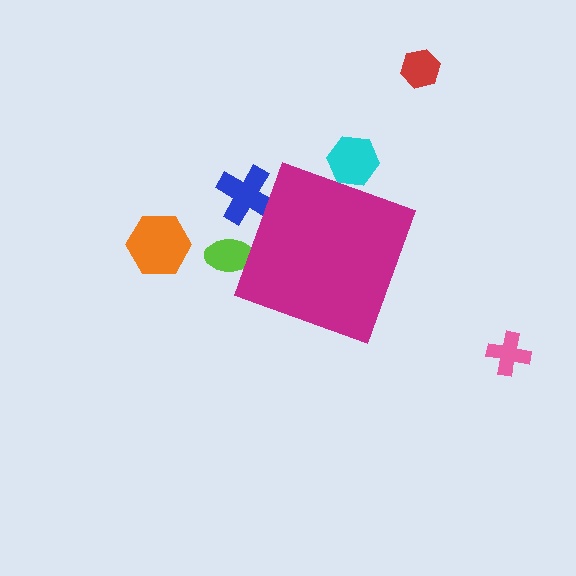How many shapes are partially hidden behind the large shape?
3 shapes are partially hidden.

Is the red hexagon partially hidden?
No, the red hexagon is fully visible.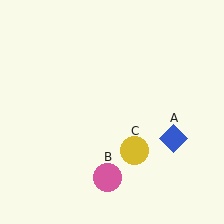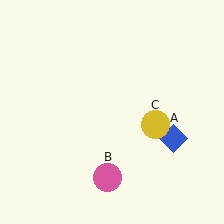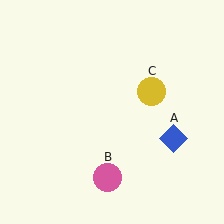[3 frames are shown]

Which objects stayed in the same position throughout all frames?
Blue diamond (object A) and pink circle (object B) remained stationary.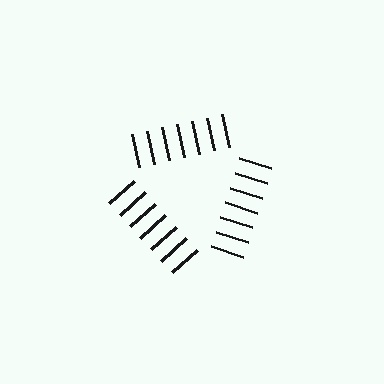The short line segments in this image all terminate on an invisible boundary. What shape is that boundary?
An illusory triangle — the line segments terminate on its edges but no continuous stroke is drawn.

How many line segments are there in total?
21 — 7 along each of the 3 edges.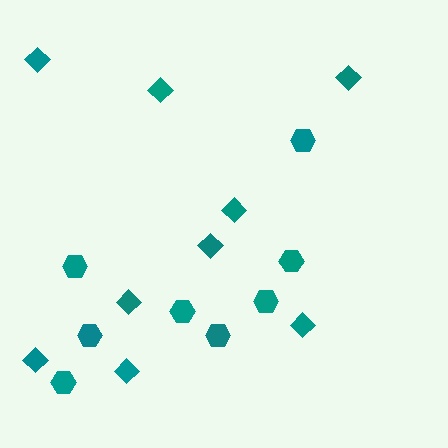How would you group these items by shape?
There are 2 groups: one group of diamonds (9) and one group of hexagons (8).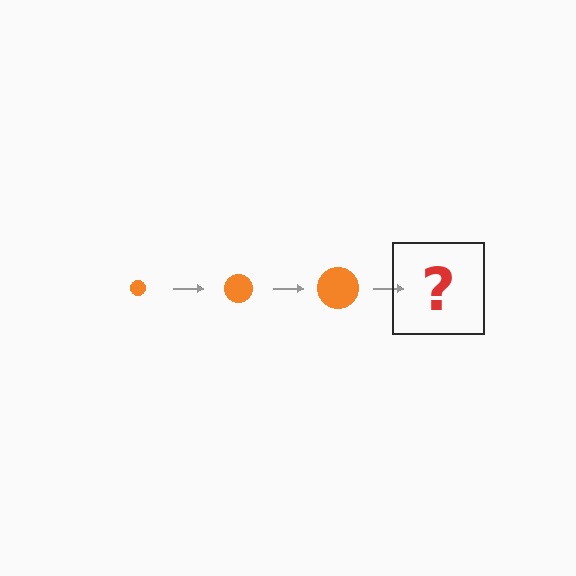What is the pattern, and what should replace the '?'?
The pattern is that the circle gets progressively larger each step. The '?' should be an orange circle, larger than the previous one.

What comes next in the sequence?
The next element should be an orange circle, larger than the previous one.